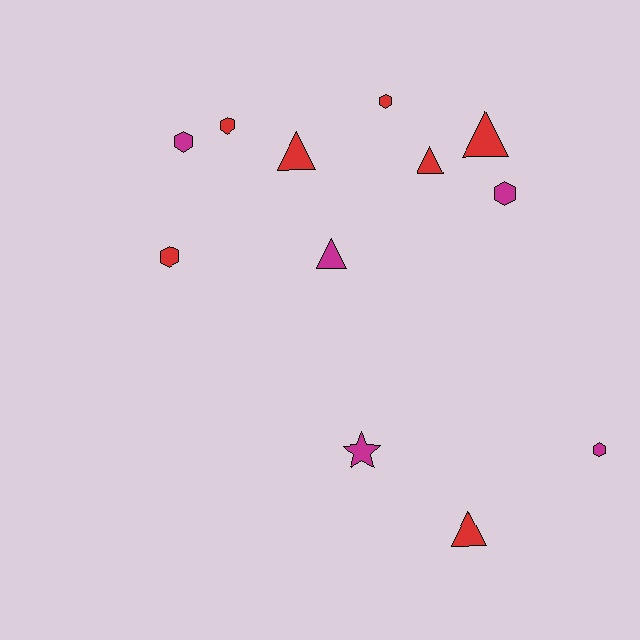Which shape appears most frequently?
Hexagon, with 6 objects.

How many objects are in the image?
There are 12 objects.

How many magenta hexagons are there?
There are 3 magenta hexagons.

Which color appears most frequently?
Red, with 7 objects.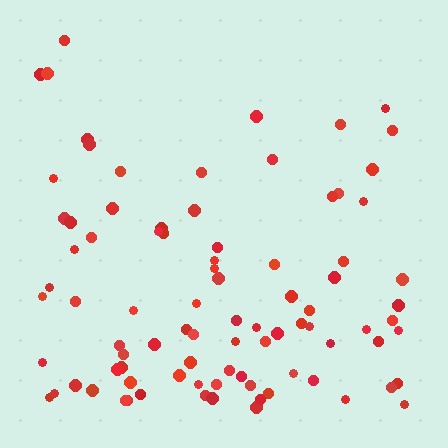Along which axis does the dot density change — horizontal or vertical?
Vertical.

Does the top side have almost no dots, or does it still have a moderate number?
Still a moderate number, just noticeably fewer than the bottom.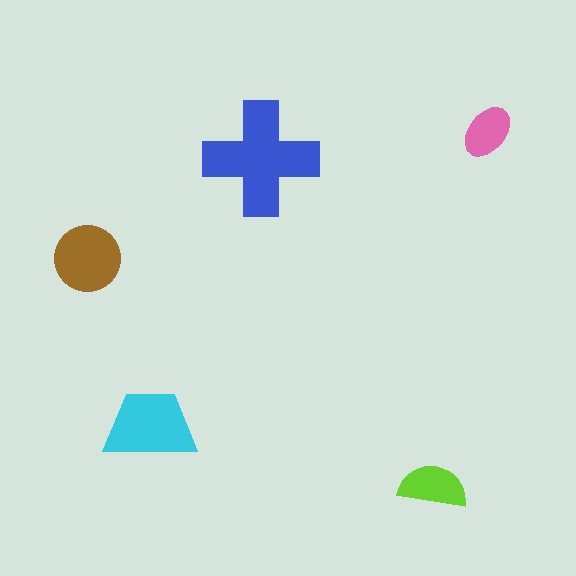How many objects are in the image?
There are 5 objects in the image.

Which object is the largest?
The blue cross.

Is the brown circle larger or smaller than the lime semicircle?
Larger.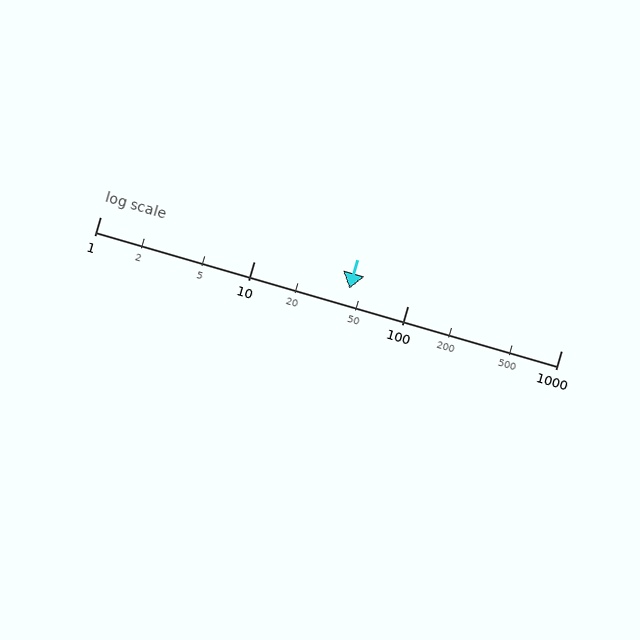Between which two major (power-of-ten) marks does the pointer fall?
The pointer is between 10 and 100.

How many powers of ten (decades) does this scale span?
The scale spans 3 decades, from 1 to 1000.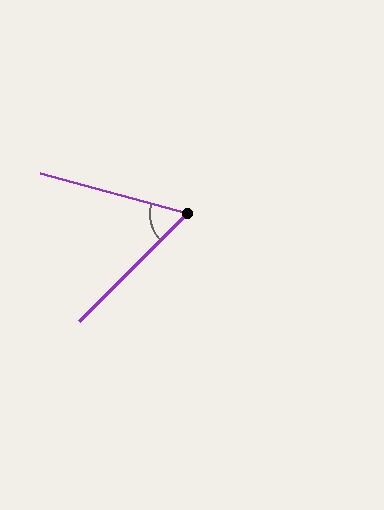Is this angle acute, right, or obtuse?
It is acute.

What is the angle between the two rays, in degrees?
Approximately 60 degrees.